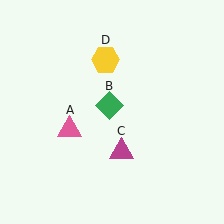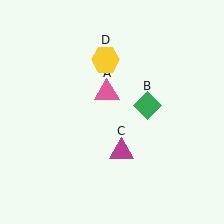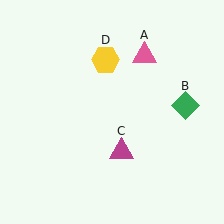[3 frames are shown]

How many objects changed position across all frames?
2 objects changed position: pink triangle (object A), green diamond (object B).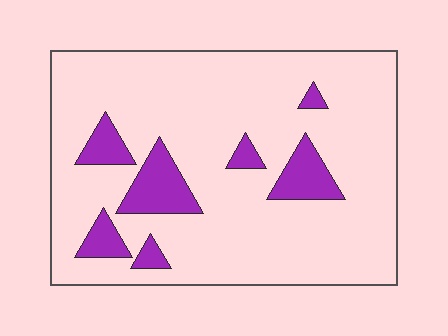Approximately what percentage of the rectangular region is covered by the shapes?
Approximately 15%.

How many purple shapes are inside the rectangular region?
7.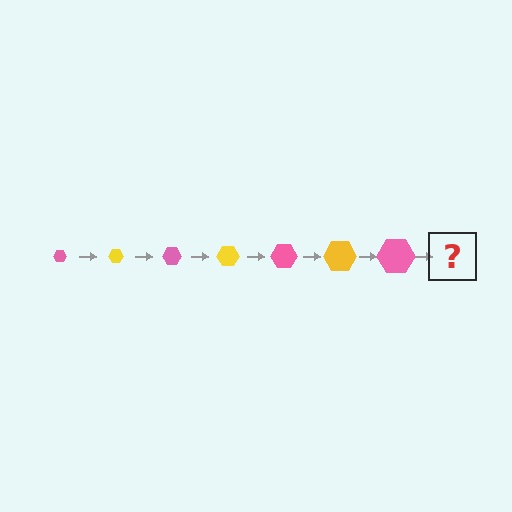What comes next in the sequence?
The next element should be a yellow hexagon, larger than the previous one.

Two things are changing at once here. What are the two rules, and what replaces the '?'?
The two rules are that the hexagon grows larger each step and the color cycles through pink and yellow. The '?' should be a yellow hexagon, larger than the previous one.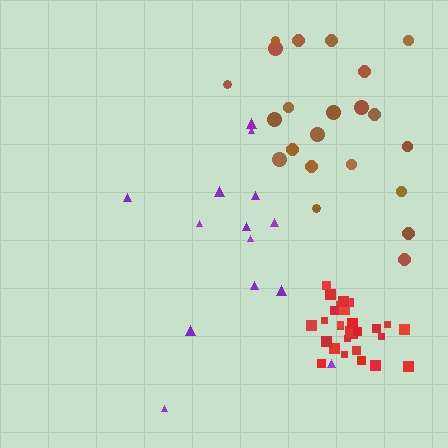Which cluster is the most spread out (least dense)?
Purple.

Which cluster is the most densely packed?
Red.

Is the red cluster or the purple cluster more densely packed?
Red.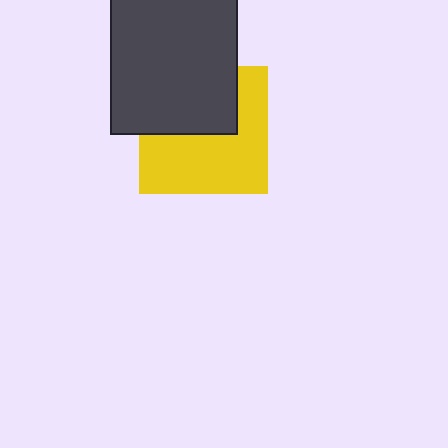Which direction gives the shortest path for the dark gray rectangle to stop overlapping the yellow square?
Moving up gives the shortest separation.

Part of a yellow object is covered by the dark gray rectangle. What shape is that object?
It is a square.